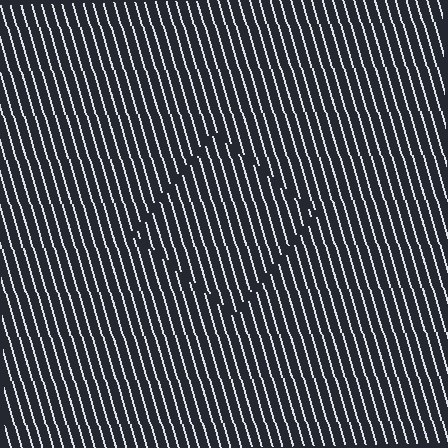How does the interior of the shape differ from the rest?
The interior of the shape contains the same grating, shifted by half a period — the contour is defined by the phase discontinuity where line-ends from the inner and outer gratings abut.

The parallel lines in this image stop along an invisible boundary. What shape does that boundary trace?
An illusory square. The interior of the shape contains the same grating, shifted by half a period — the contour is defined by the phase discontinuity where line-ends from the inner and outer gratings abut.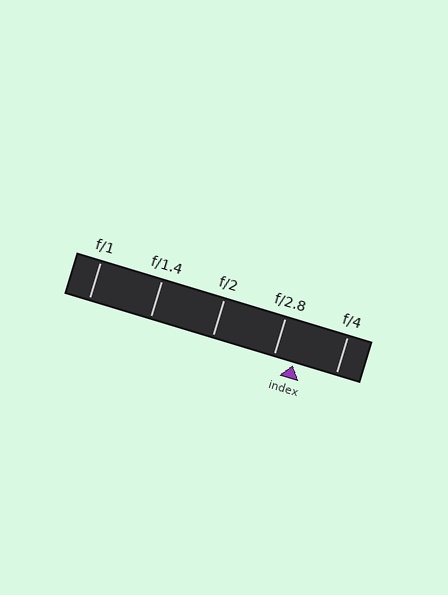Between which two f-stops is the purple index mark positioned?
The index mark is between f/2.8 and f/4.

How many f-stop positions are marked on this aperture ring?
There are 5 f-stop positions marked.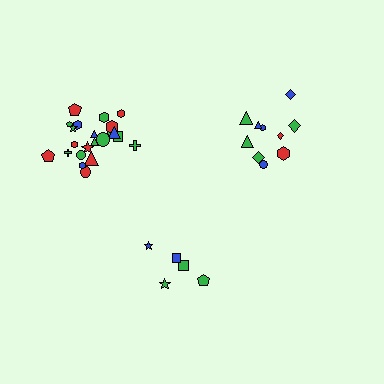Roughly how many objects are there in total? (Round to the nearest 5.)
Roughly 35 objects in total.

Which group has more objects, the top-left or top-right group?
The top-left group.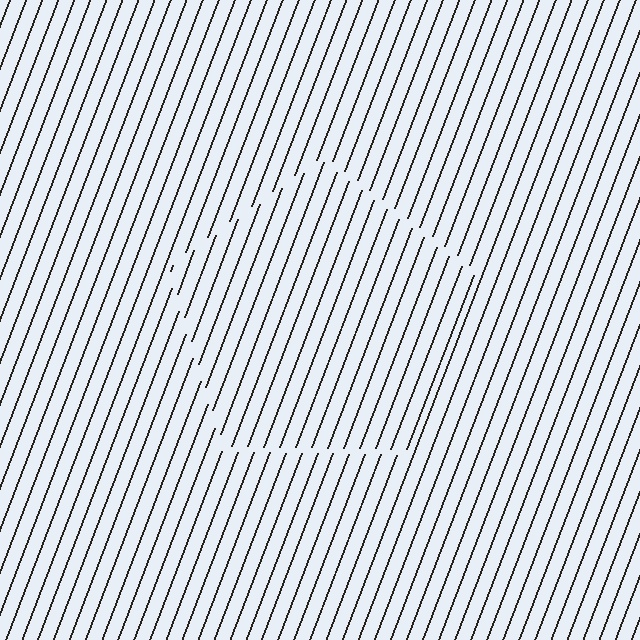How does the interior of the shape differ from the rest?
The interior of the shape contains the same grating, shifted by half a period — the contour is defined by the phase discontinuity where line-ends from the inner and outer gratings abut.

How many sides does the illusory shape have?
5 sides — the line-ends trace a pentagon.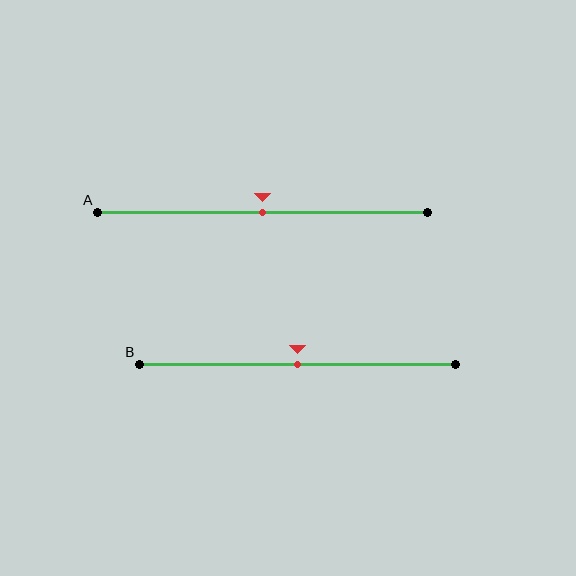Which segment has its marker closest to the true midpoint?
Segment A has its marker closest to the true midpoint.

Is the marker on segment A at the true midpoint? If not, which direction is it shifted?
Yes, the marker on segment A is at the true midpoint.